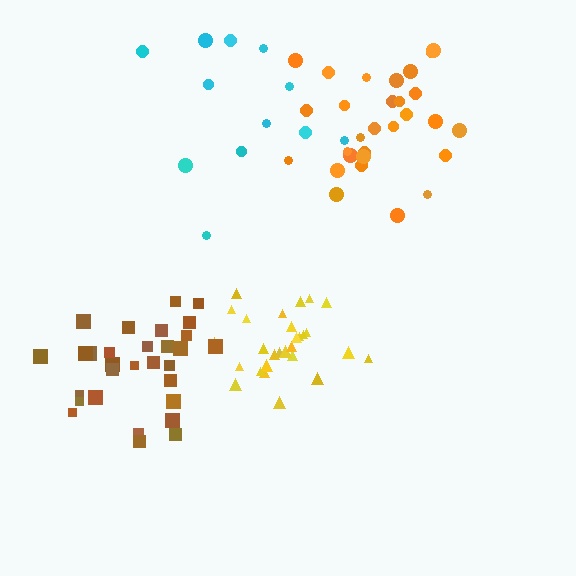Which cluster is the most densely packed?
Yellow.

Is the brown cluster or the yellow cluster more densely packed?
Yellow.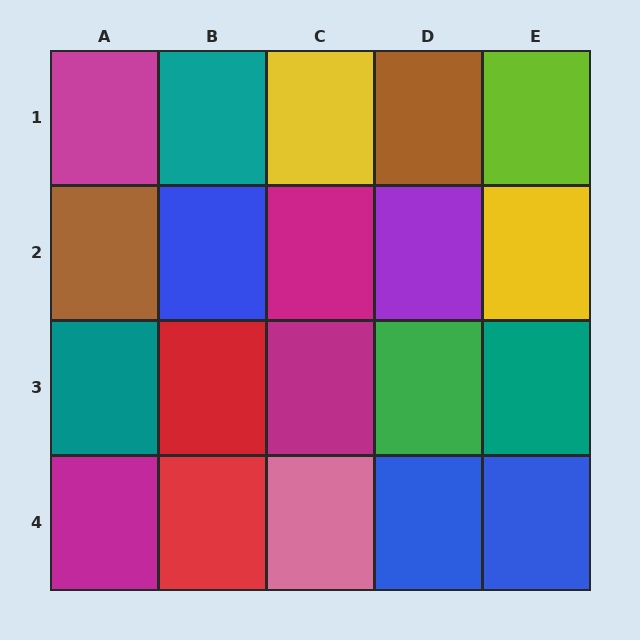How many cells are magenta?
4 cells are magenta.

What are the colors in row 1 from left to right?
Magenta, teal, yellow, brown, lime.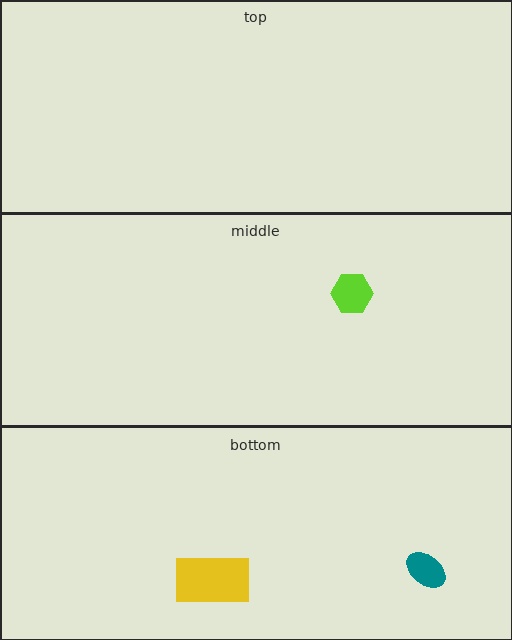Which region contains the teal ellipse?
The bottom region.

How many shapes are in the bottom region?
2.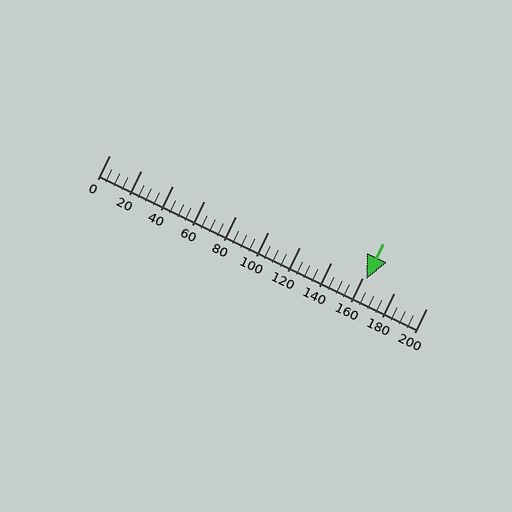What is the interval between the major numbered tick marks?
The major tick marks are spaced 20 units apart.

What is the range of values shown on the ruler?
The ruler shows values from 0 to 200.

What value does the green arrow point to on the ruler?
The green arrow points to approximately 162.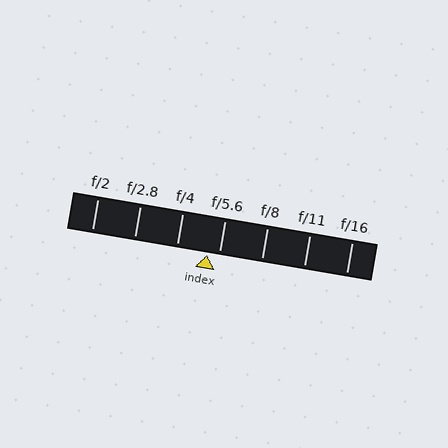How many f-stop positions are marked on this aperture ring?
There are 7 f-stop positions marked.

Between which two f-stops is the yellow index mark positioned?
The index mark is between f/4 and f/5.6.